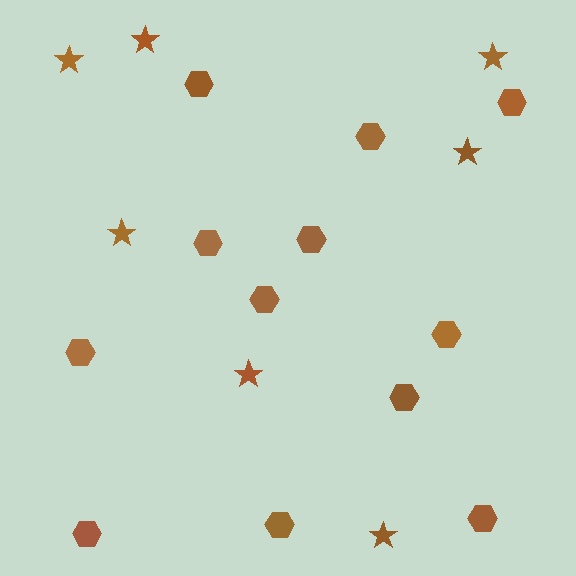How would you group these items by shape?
There are 2 groups: one group of hexagons (12) and one group of stars (7).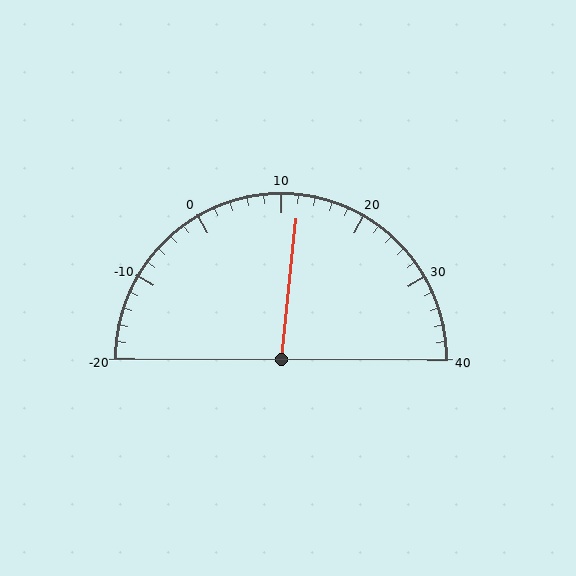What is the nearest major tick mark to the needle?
The nearest major tick mark is 10.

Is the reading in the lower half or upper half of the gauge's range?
The reading is in the upper half of the range (-20 to 40).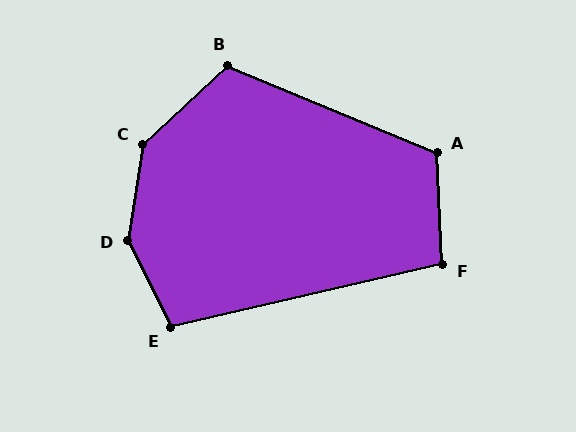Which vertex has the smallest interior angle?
F, at approximately 100 degrees.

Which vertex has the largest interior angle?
D, at approximately 145 degrees.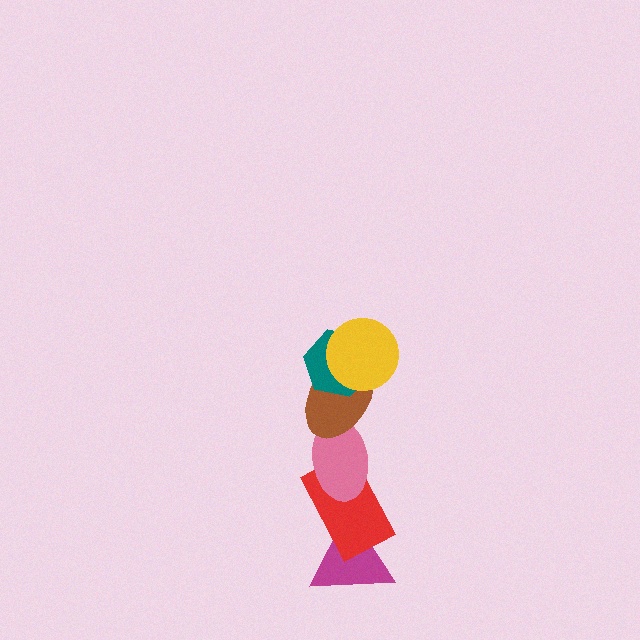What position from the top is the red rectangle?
The red rectangle is 5th from the top.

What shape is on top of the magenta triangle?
The red rectangle is on top of the magenta triangle.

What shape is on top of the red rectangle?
The pink ellipse is on top of the red rectangle.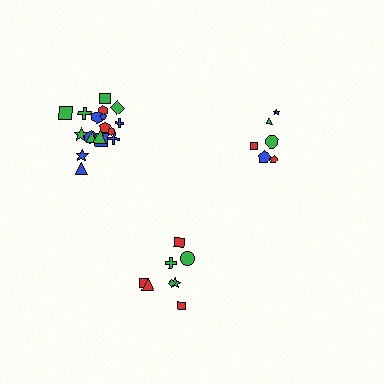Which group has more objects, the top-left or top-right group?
The top-left group.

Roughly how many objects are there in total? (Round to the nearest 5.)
Roughly 30 objects in total.